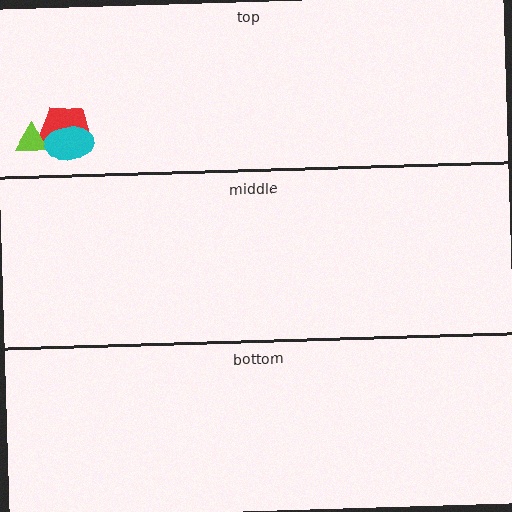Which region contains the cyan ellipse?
The top region.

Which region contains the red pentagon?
The top region.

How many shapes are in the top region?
3.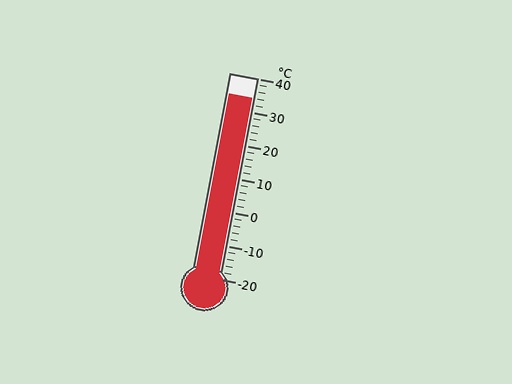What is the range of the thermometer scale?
The thermometer scale ranges from -20°C to 40°C.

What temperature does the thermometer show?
The thermometer shows approximately 34°C.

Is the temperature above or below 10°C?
The temperature is above 10°C.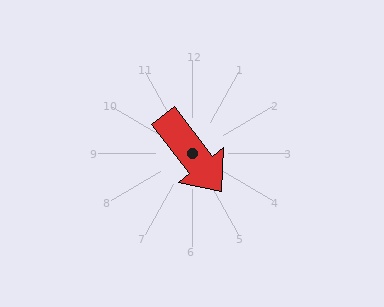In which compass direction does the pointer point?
Southeast.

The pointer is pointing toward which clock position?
Roughly 5 o'clock.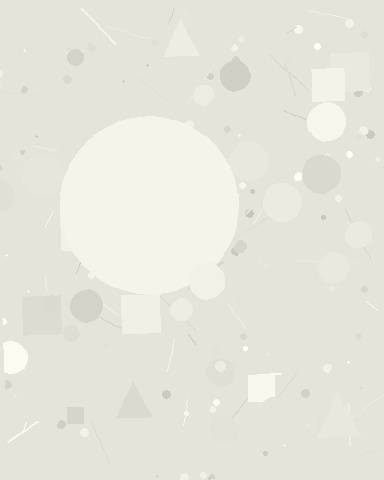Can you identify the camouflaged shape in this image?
The camouflaged shape is a circle.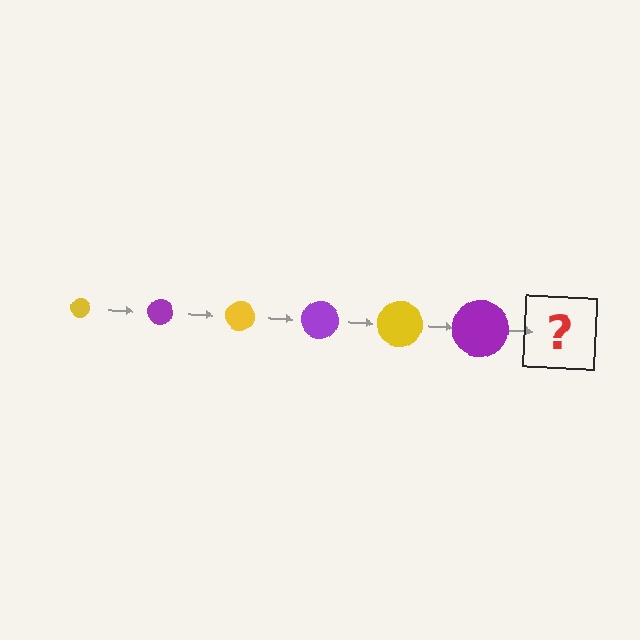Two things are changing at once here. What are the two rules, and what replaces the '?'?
The two rules are that the circle grows larger each step and the color cycles through yellow and purple. The '?' should be a yellow circle, larger than the previous one.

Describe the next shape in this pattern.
It should be a yellow circle, larger than the previous one.